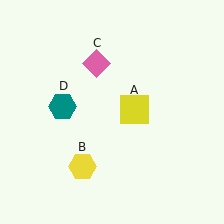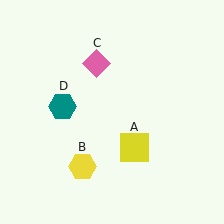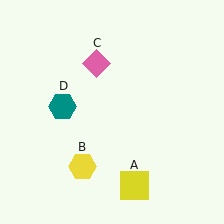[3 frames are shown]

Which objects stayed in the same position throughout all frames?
Yellow hexagon (object B) and pink diamond (object C) and teal hexagon (object D) remained stationary.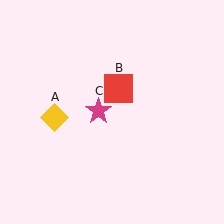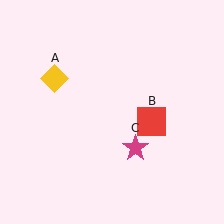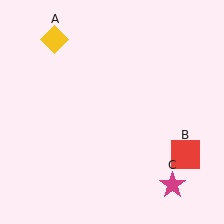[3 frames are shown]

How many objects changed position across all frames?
3 objects changed position: yellow diamond (object A), red square (object B), magenta star (object C).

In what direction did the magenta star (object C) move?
The magenta star (object C) moved down and to the right.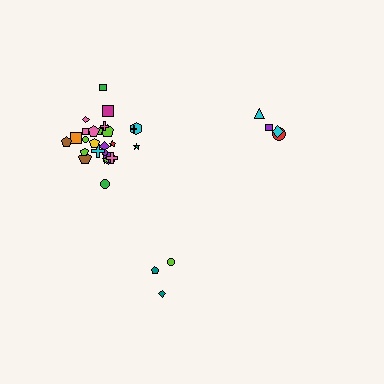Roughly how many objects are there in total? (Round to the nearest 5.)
Roughly 30 objects in total.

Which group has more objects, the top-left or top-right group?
The top-left group.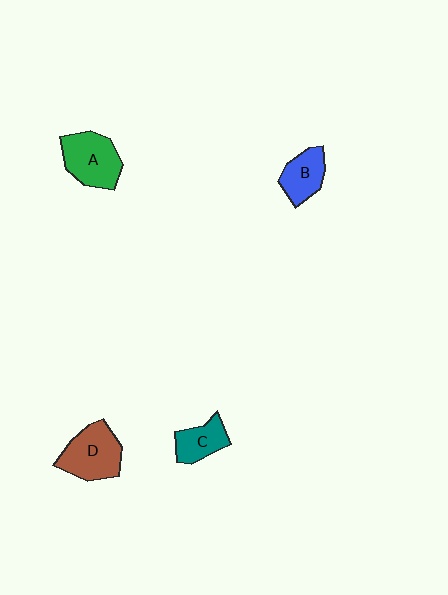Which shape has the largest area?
Shape D (brown).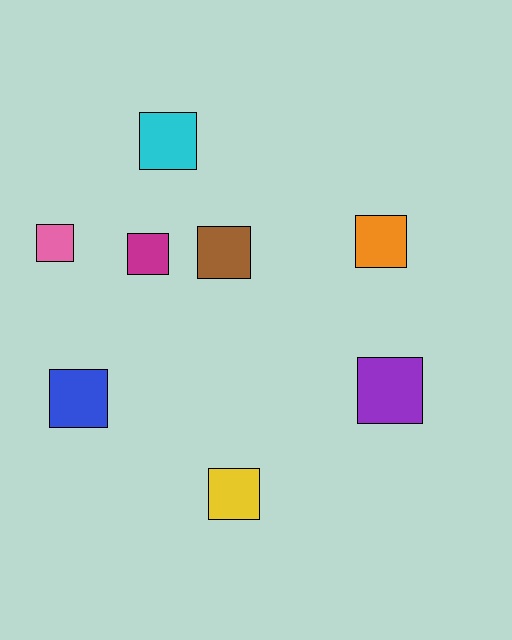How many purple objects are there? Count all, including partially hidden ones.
There is 1 purple object.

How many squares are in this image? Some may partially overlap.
There are 8 squares.